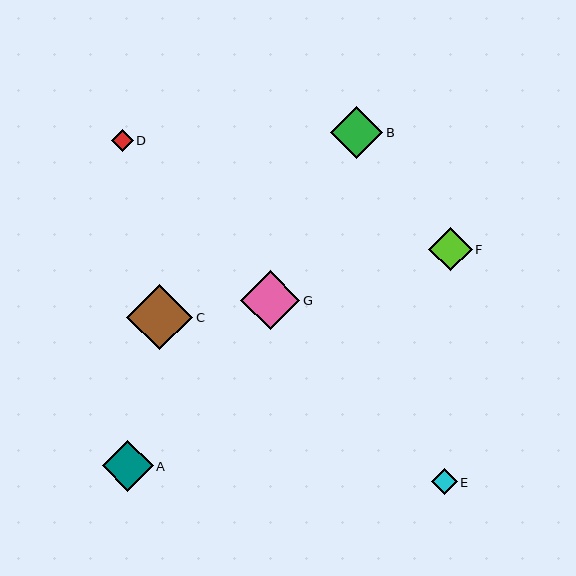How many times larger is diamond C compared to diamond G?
Diamond C is approximately 1.1 times the size of diamond G.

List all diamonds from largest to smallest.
From largest to smallest: C, G, B, A, F, E, D.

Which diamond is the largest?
Diamond C is the largest with a size of approximately 66 pixels.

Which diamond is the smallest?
Diamond D is the smallest with a size of approximately 22 pixels.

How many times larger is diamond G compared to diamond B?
Diamond G is approximately 1.1 times the size of diamond B.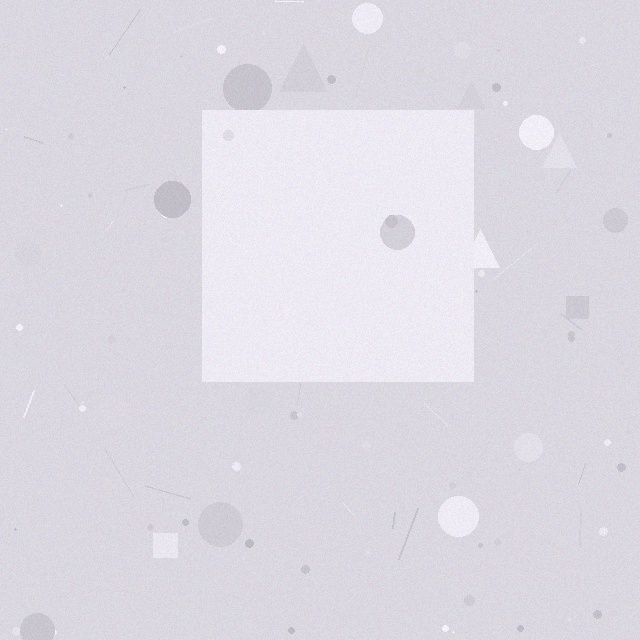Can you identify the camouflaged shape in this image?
The camouflaged shape is a square.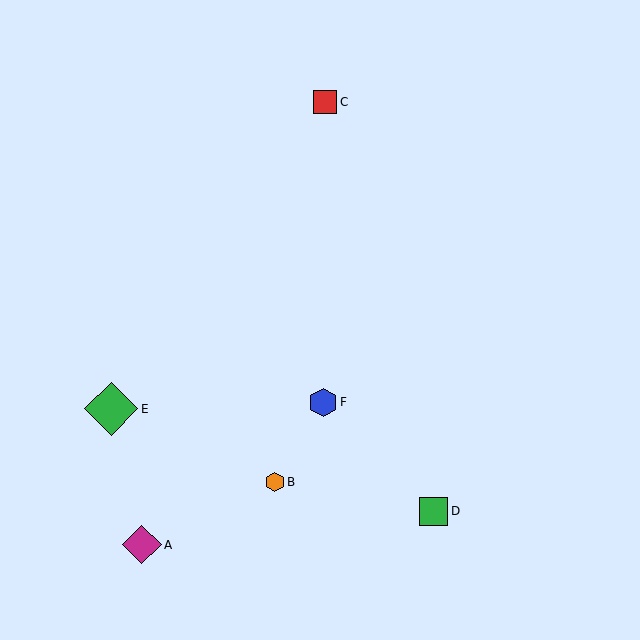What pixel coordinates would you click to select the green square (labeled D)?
Click at (434, 511) to select the green square D.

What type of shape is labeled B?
Shape B is an orange hexagon.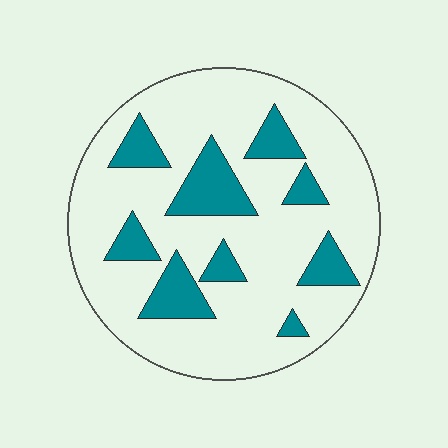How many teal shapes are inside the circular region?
9.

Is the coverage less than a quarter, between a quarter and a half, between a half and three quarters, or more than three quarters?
Less than a quarter.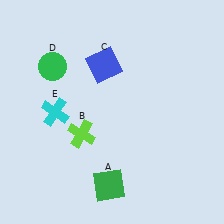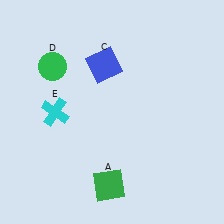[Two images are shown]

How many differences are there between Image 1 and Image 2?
There is 1 difference between the two images.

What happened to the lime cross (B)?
The lime cross (B) was removed in Image 2. It was in the bottom-left area of Image 1.